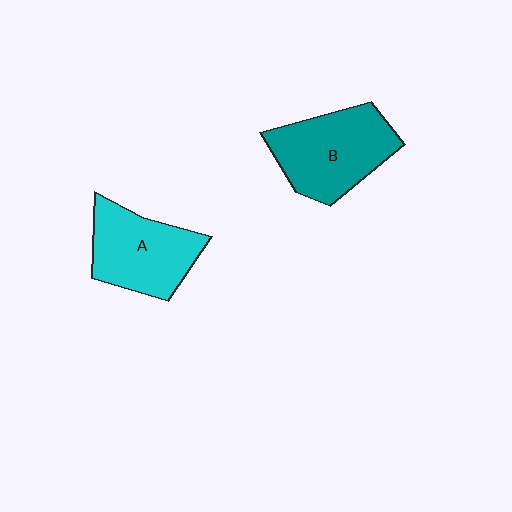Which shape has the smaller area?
Shape A (cyan).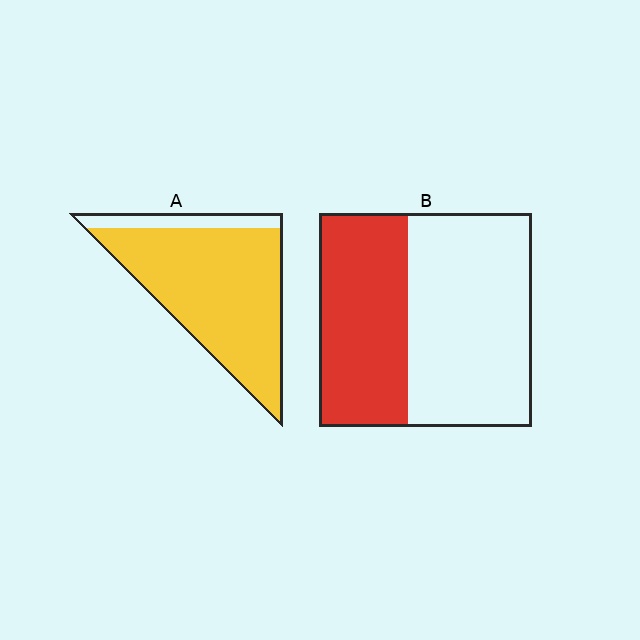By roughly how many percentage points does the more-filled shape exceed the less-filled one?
By roughly 45 percentage points (A over B).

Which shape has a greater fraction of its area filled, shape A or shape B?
Shape A.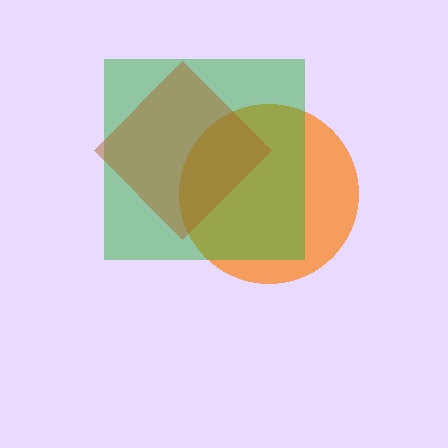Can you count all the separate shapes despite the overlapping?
Yes, there are 3 separate shapes.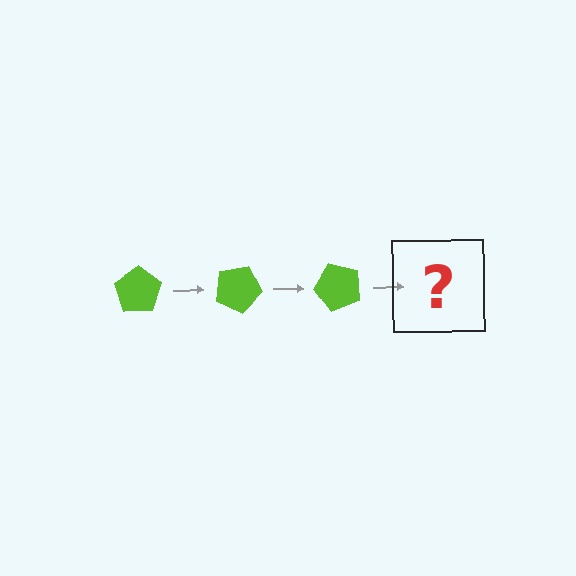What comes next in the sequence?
The next element should be a lime pentagon rotated 75 degrees.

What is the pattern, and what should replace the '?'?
The pattern is that the pentagon rotates 25 degrees each step. The '?' should be a lime pentagon rotated 75 degrees.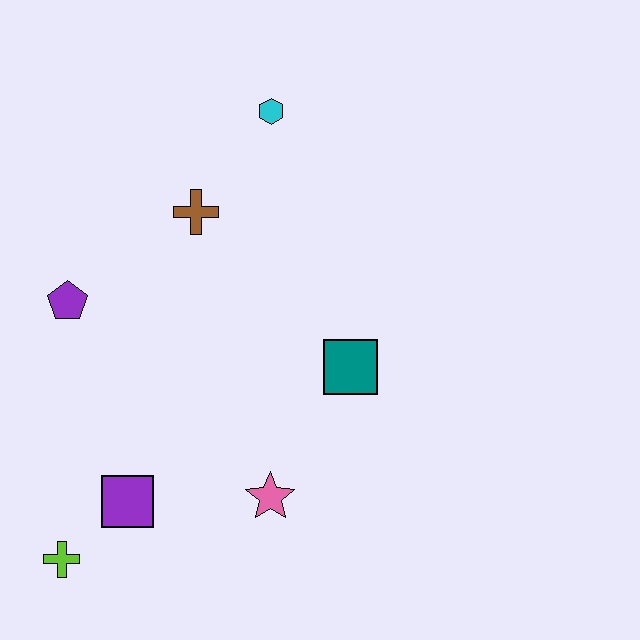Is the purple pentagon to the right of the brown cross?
No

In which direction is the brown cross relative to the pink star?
The brown cross is above the pink star.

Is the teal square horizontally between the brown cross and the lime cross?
No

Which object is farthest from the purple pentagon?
The teal square is farthest from the purple pentagon.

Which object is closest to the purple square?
The lime cross is closest to the purple square.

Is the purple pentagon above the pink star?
Yes